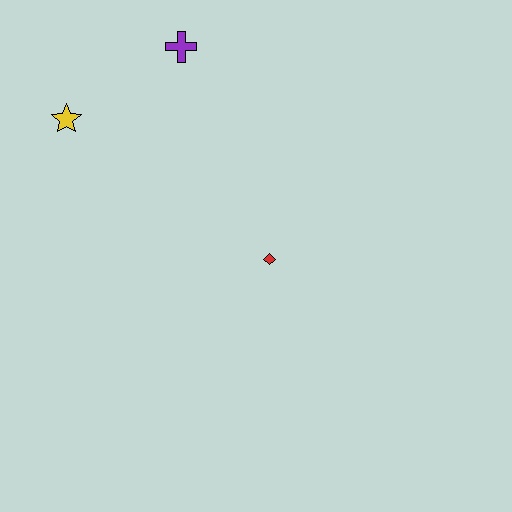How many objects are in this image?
There are 3 objects.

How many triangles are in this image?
There are no triangles.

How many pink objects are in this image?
There are no pink objects.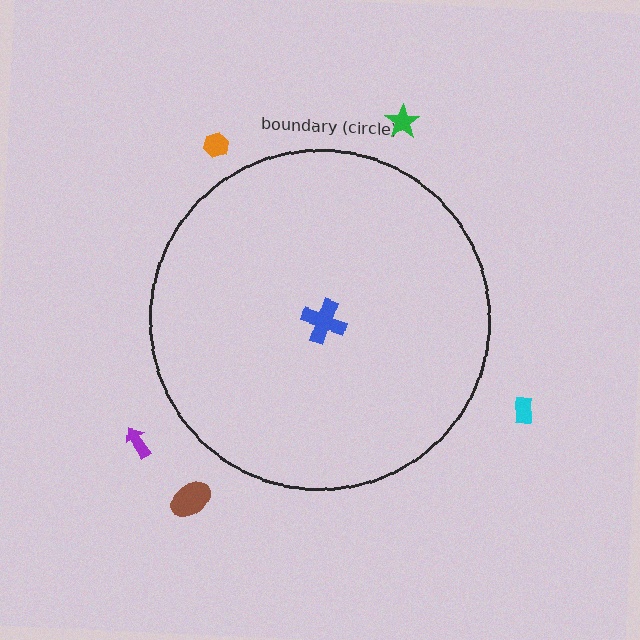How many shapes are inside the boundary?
1 inside, 5 outside.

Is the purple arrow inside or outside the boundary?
Outside.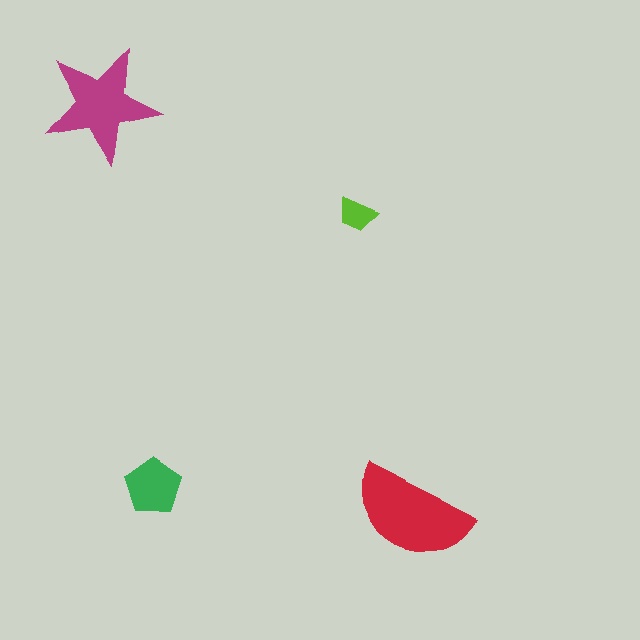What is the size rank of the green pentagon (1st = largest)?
3rd.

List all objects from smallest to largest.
The lime trapezoid, the green pentagon, the magenta star, the red semicircle.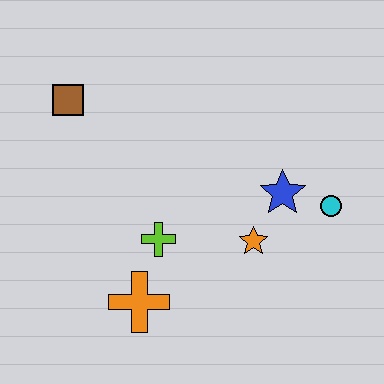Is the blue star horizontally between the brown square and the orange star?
No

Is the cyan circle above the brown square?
No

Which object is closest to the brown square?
The lime cross is closest to the brown square.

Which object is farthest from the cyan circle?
The brown square is farthest from the cyan circle.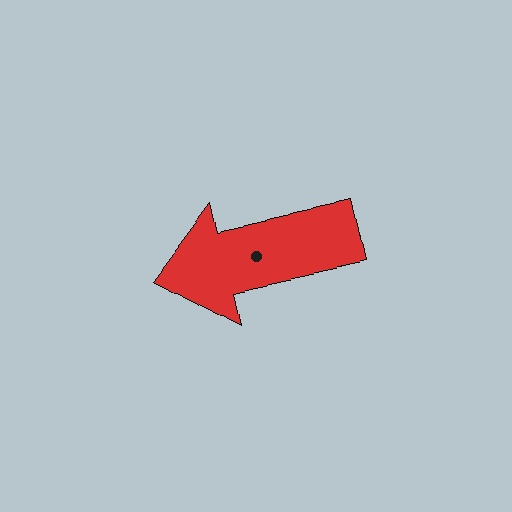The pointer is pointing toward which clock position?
Roughly 9 o'clock.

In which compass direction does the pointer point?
West.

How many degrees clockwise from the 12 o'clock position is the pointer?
Approximately 258 degrees.